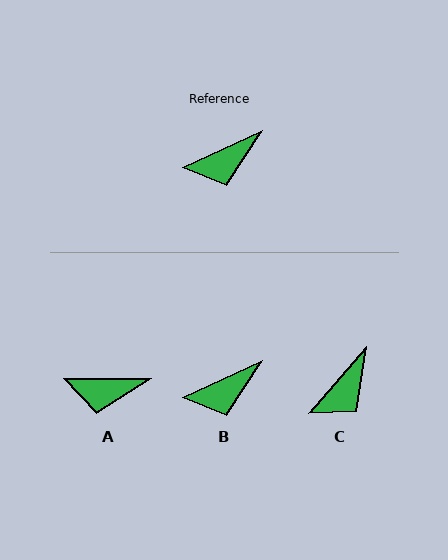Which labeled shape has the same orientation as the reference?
B.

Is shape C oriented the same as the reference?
No, it is off by about 24 degrees.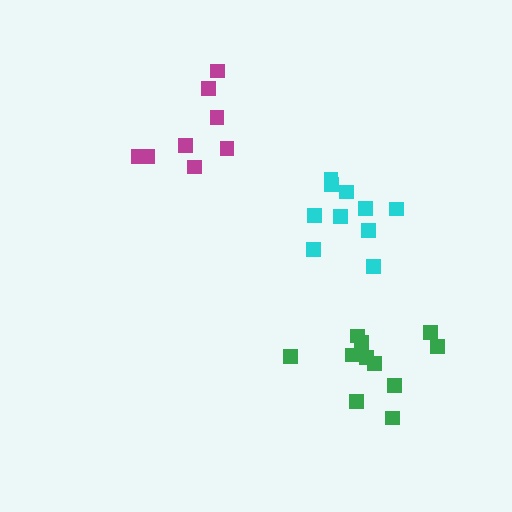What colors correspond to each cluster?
The clusters are colored: green, magenta, cyan.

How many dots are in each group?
Group 1: 11 dots, Group 2: 8 dots, Group 3: 10 dots (29 total).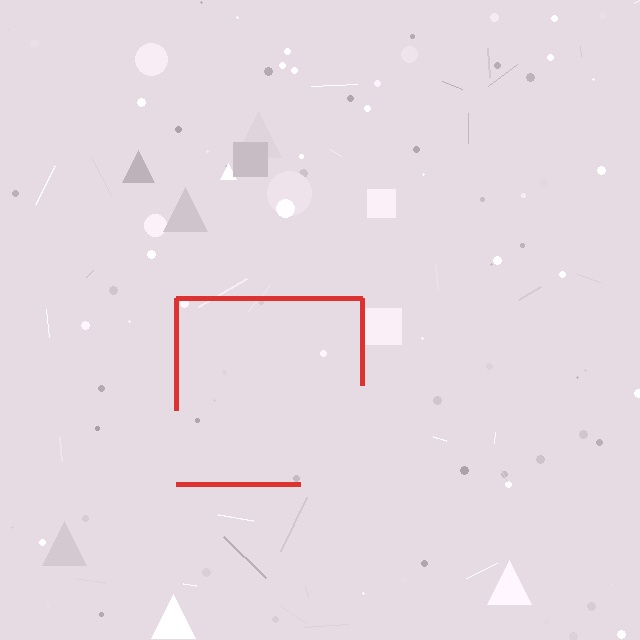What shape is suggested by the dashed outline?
The dashed outline suggests a square.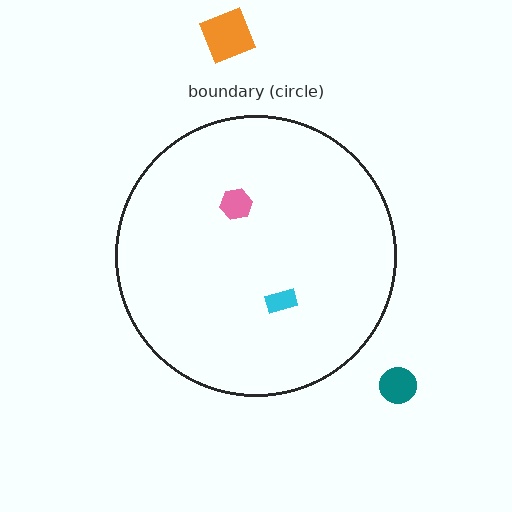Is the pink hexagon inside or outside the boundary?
Inside.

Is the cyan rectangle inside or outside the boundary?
Inside.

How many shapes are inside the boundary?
2 inside, 2 outside.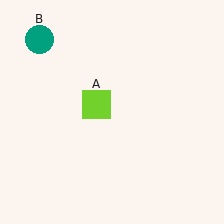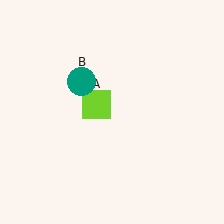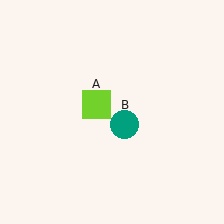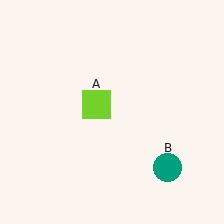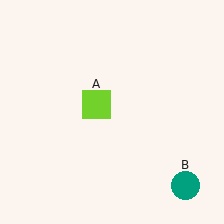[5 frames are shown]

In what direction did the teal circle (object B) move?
The teal circle (object B) moved down and to the right.